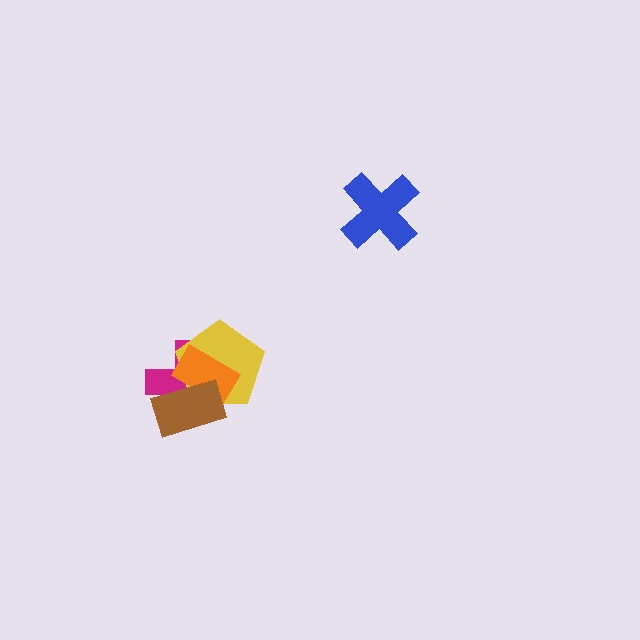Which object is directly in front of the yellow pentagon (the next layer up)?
The orange rectangle is directly in front of the yellow pentagon.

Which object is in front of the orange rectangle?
The brown rectangle is in front of the orange rectangle.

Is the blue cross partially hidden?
No, no other shape covers it.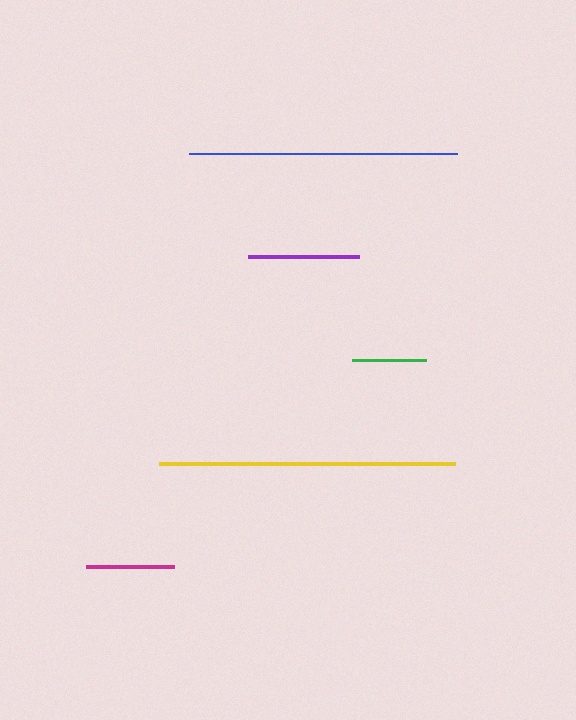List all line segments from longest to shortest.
From longest to shortest: yellow, blue, purple, magenta, green.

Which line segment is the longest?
The yellow line is the longest at approximately 295 pixels.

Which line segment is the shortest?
The green line is the shortest at approximately 74 pixels.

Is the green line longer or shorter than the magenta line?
The magenta line is longer than the green line.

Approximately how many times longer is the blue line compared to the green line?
The blue line is approximately 3.6 times the length of the green line.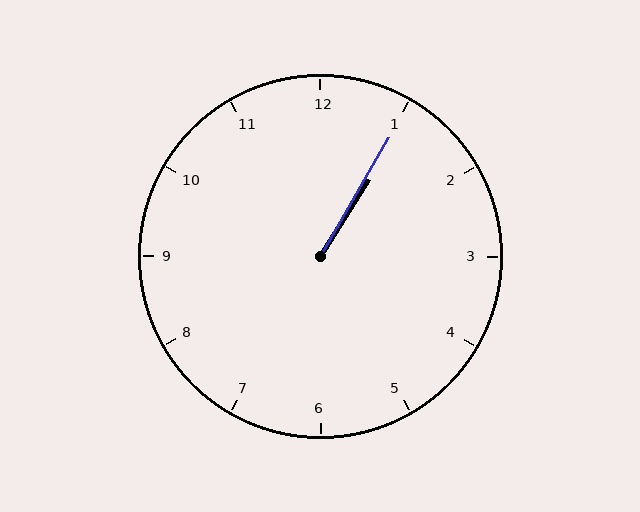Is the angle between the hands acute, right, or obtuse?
It is acute.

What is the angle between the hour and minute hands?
Approximately 2 degrees.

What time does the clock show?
1:05.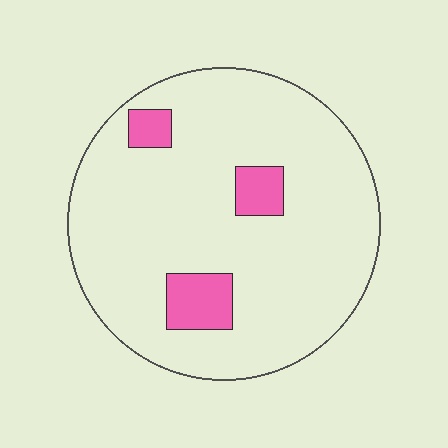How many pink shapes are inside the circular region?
3.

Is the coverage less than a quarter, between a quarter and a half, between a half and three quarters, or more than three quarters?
Less than a quarter.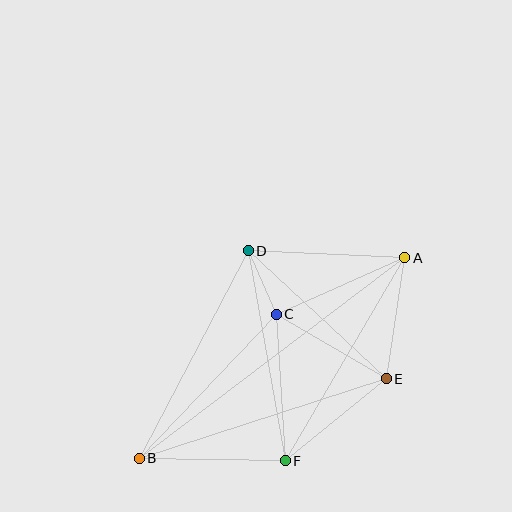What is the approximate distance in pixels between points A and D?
The distance between A and D is approximately 157 pixels.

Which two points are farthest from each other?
Points A and B are farthest from each other.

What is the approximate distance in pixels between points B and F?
The distance between B and F is approximately 146 pixels.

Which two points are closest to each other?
Points C and D are closest to each other.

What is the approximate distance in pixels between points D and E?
The distance between D and E is approximately 189 pixels.